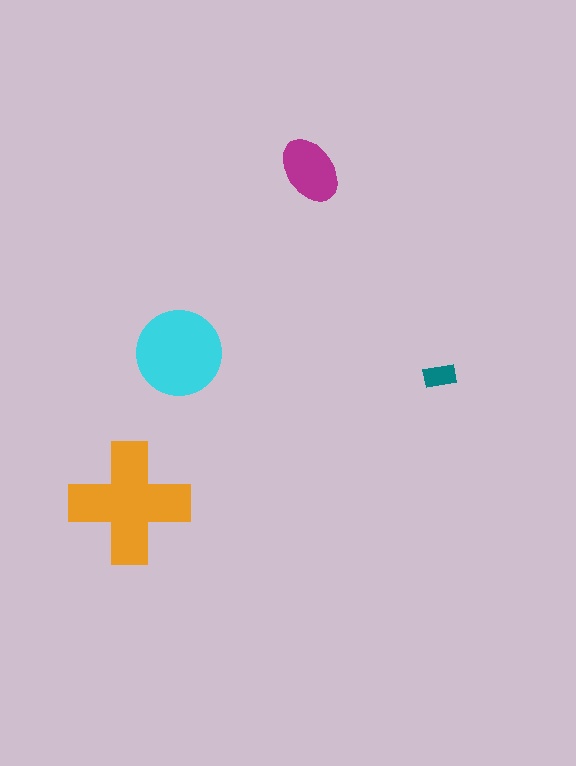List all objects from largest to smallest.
The orange cross, the cyan circle, the magenta ellipse, the teal rectangle.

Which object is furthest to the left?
The orange cross is leftmost.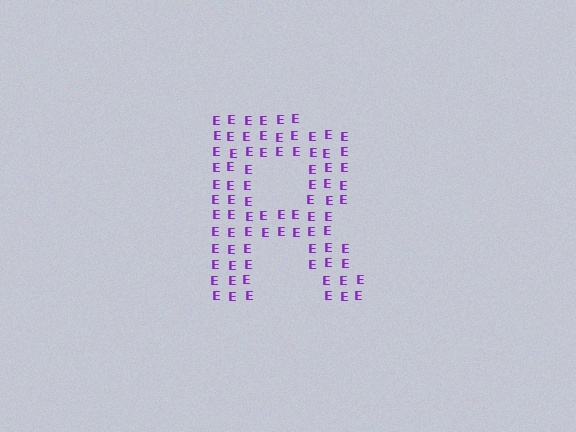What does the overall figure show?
The overall figure shows the letter R.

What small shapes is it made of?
It is made of small letter E's.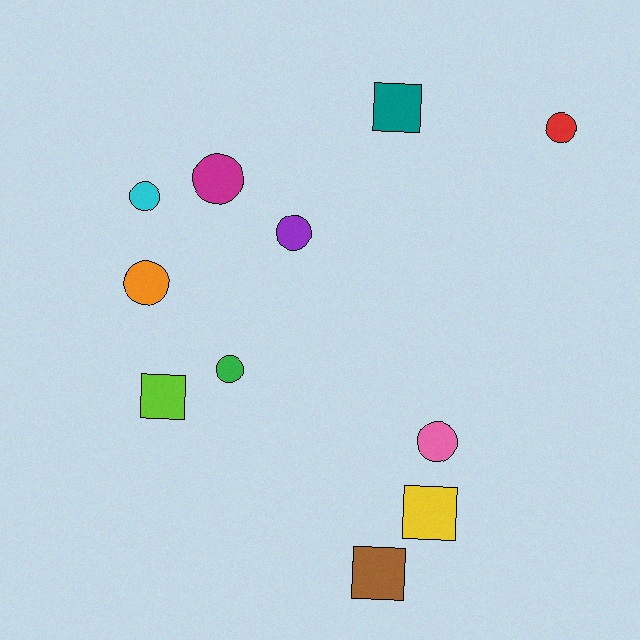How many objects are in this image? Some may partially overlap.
There are 11 objects.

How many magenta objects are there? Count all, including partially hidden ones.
There is 1 magenta object.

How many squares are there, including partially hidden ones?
There are 4 squares.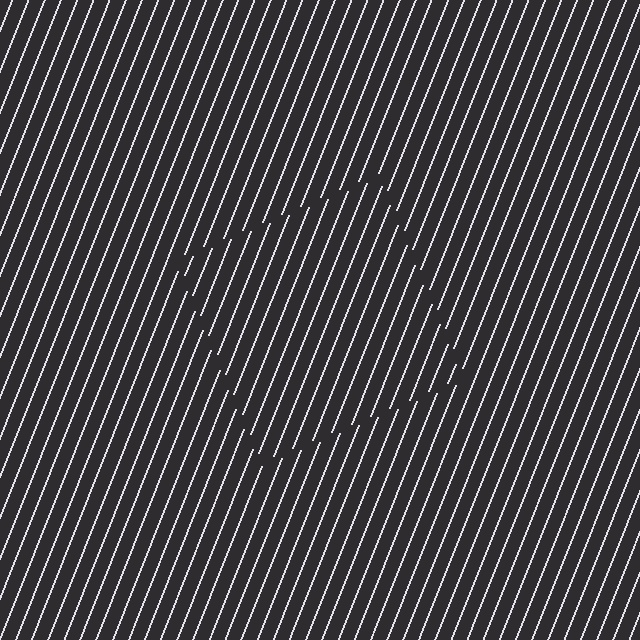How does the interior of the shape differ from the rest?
The interior of the shape contains the same grating, shifted by half a period — the contour is defined by the phase discontinuity where line-ends from the inner and outer gratings abut.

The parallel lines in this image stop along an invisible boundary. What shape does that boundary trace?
An illusory square. The interior of the shape contains the same grating, shifted by half a period — the contour is defined by the phase discontinuity where line-ends from the inner and outer gratings abut.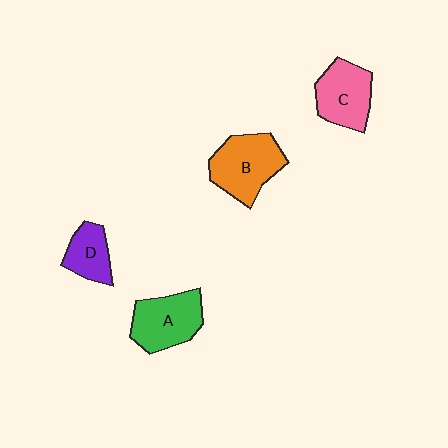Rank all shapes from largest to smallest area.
From largest to smallest: B (orange), A (green), C (pink), D (purple).